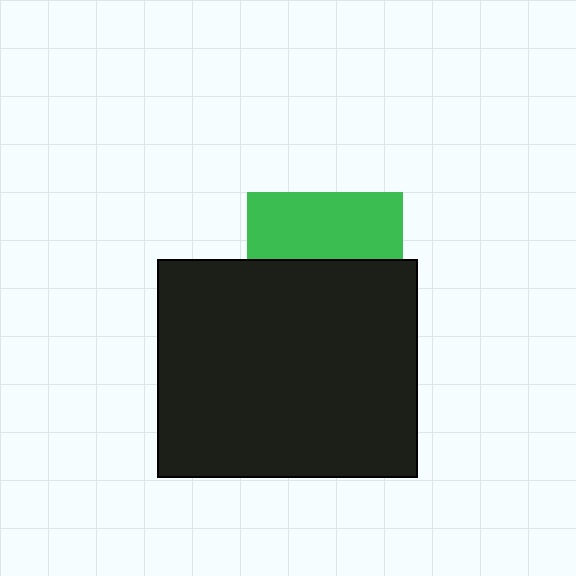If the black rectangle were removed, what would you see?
You would see the complete green square.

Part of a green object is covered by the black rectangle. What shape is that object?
It is a square.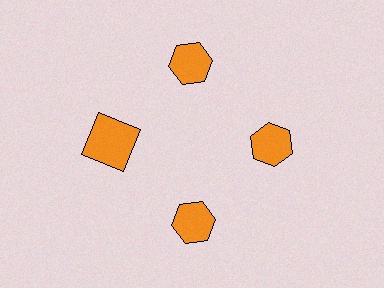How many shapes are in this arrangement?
There are 4 shapes arranged in a ring pattern.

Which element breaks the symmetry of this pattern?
The orange square at roughly the 9 o'clock position breaks the symmetry. All other shapes are orange hexagons.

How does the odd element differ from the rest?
It has a different shape: square instead of hexagon.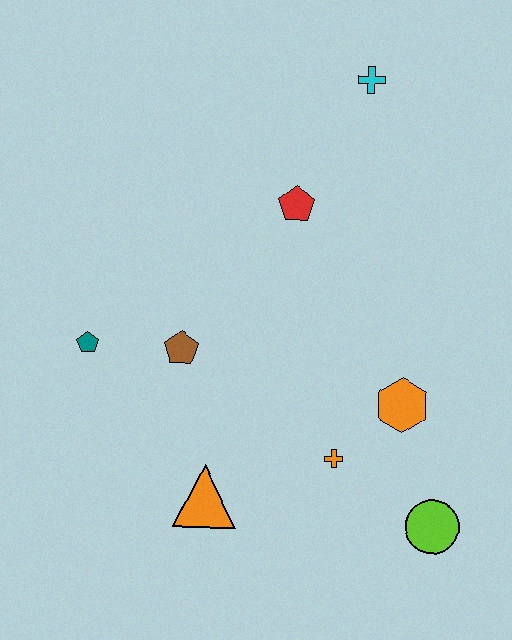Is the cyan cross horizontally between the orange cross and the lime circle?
Yes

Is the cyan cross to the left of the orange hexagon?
Yes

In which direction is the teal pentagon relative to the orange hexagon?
The teal pentagon is to the left of the orange hexagon.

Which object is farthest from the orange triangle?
The cyan cross is farthest from the orange triangle.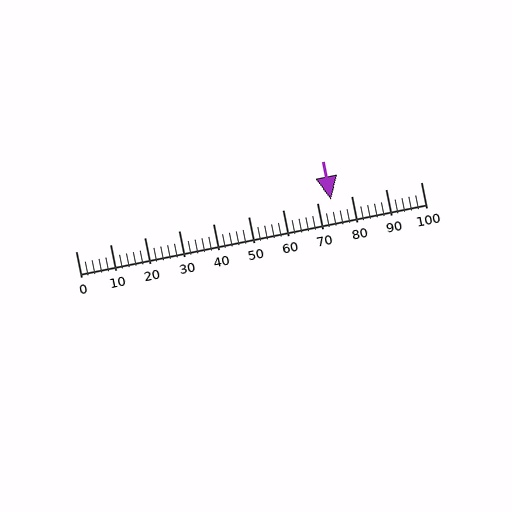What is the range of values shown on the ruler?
The ruler shows values from 0 to 100.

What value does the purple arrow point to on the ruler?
The purple arrow points to approximately 74.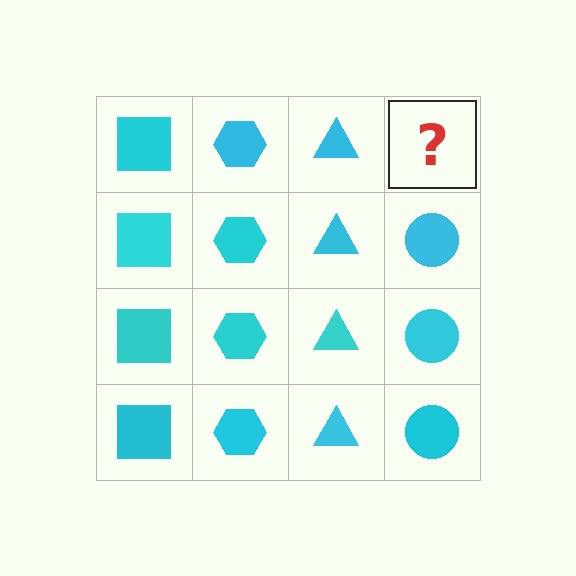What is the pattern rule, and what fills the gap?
The rule is that each column has a consistent shape. The gap should be filled with a cyan circle.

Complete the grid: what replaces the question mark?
The question mark should be replaced with a cyan circle.